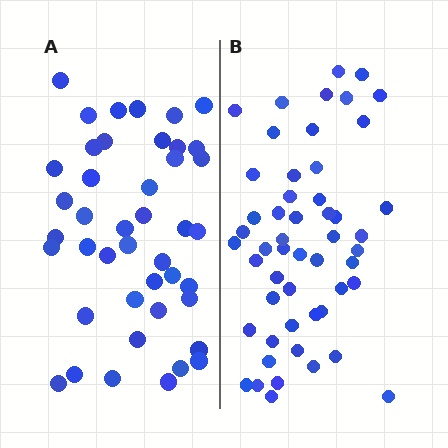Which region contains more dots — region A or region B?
Region B (the right region) has more dots.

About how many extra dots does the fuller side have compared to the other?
Region B has roughly 8 or so more dots than region A.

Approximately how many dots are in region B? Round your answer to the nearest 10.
About 50 dots. (The exact count is 52, which rounds to 50.)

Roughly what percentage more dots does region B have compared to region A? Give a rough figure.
About 20% more.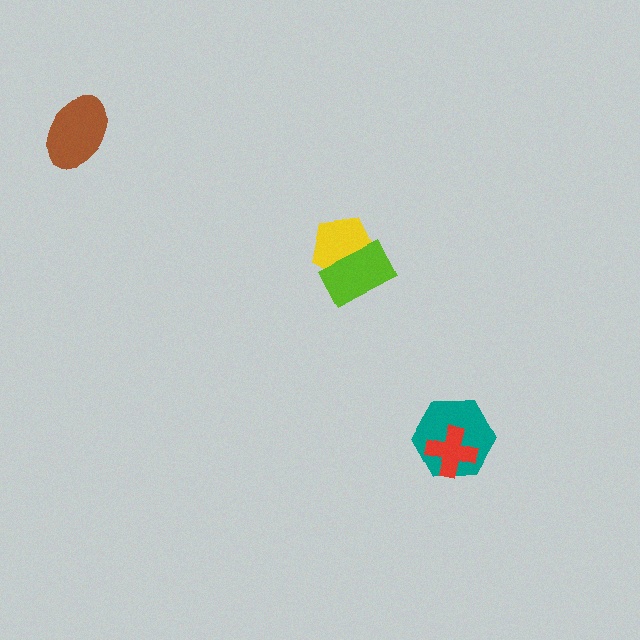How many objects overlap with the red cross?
1 object overlaps with the red cross.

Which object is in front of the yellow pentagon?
The lime rectangle is in front of the yellow pentagon.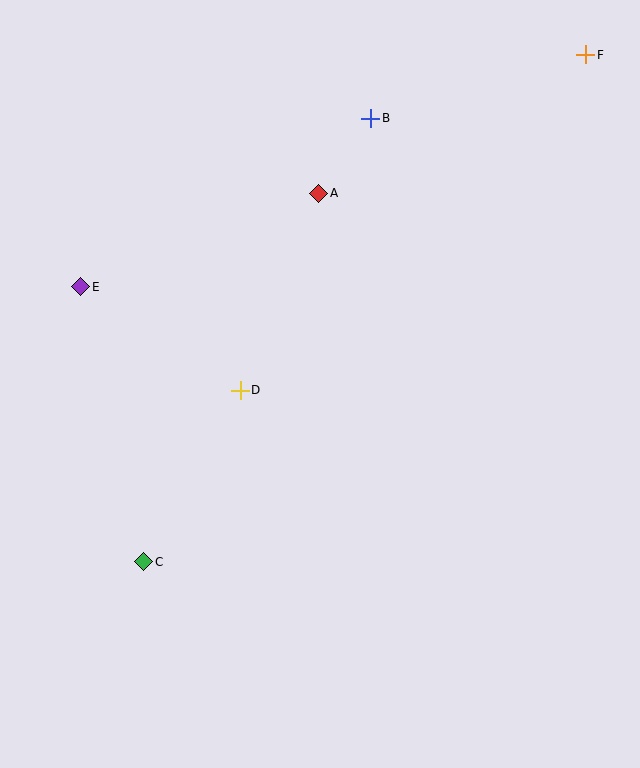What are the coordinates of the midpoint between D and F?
The midpoint between D and F is at (413, 222).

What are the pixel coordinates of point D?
Point D is at (240, 390).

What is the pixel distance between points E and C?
The distance between E and C is 282 pixels.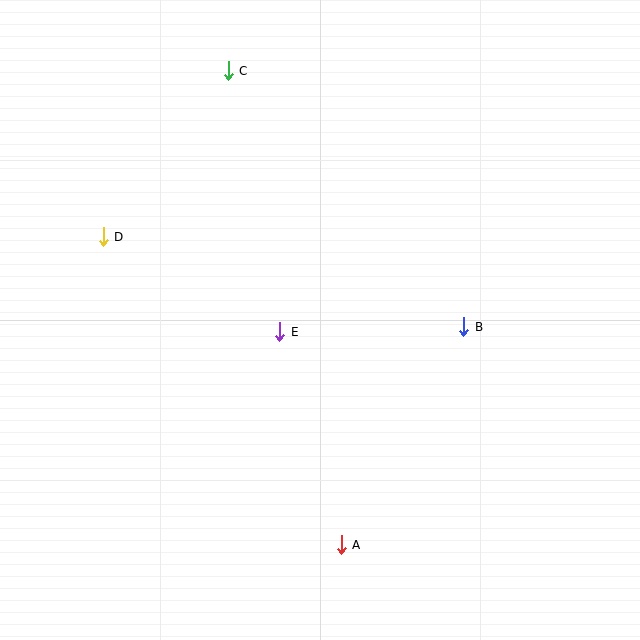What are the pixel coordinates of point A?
Point A is at (341, 545).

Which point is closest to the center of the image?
Point E at (280, 332) is closest to the center.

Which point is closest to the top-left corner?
Point C is closest to the top-left corner.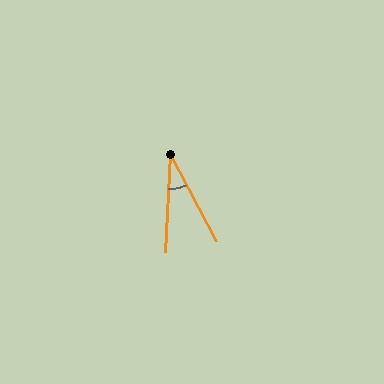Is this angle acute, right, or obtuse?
It is acute.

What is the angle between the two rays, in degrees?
Approximately 31 degrees.